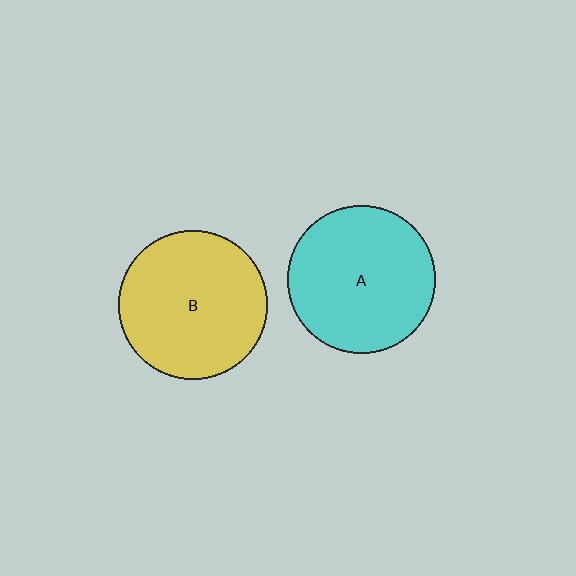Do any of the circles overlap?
No, none of the circles overlap.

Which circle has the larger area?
Circle B (yellow).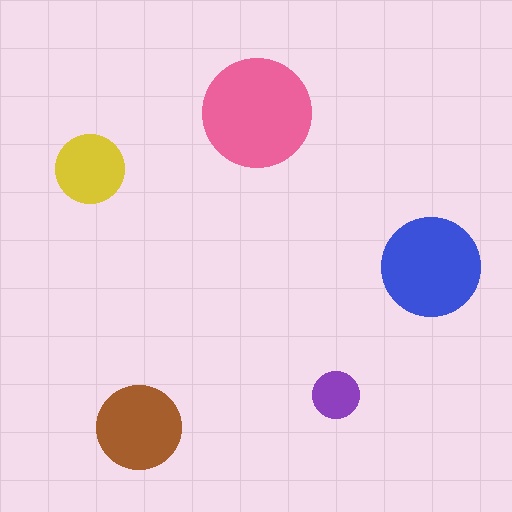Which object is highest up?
The pink circle is topmost.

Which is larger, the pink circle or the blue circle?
The pink one.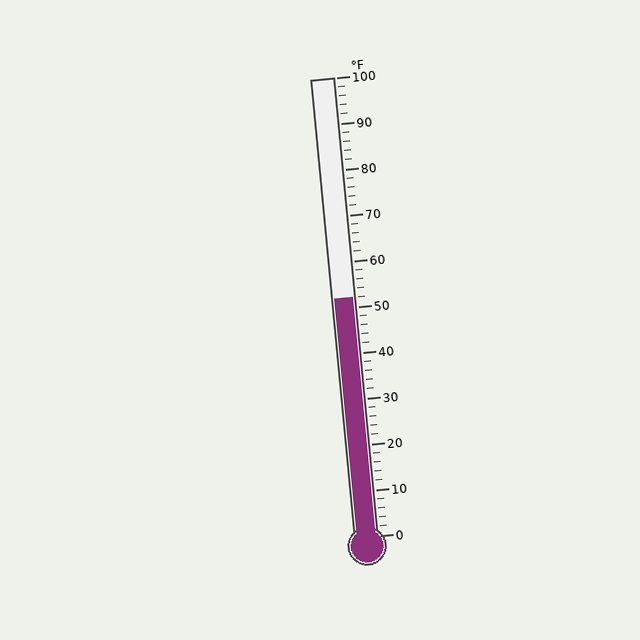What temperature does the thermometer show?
The thermometer shows approximately 52°F.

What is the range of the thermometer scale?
The thermometer scale ranges from 0°F to 100°F.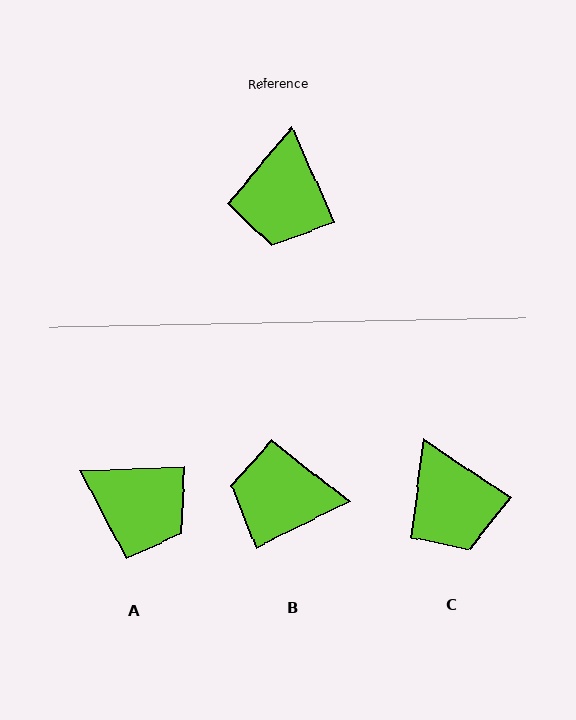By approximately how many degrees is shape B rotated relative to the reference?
Approximately 88 degrees clockwise.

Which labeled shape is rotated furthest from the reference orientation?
B, about 88 degrees away.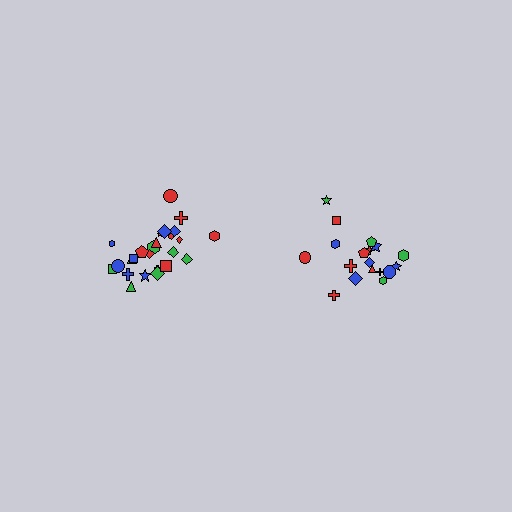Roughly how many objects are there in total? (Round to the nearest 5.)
Roughly 45 objects in total.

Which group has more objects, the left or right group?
The left group.